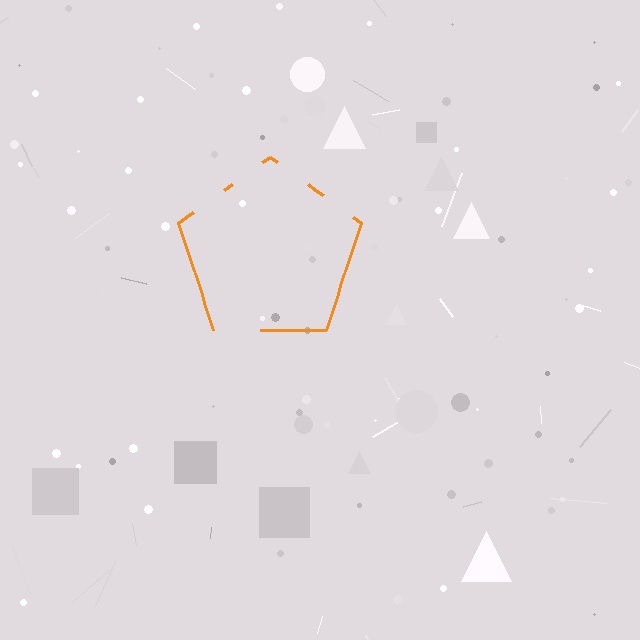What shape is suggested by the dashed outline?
The dashed outline suggests a pentagon.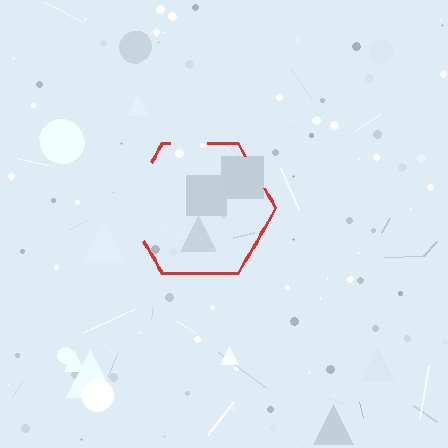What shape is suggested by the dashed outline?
The dashed outline suggests a hexagon.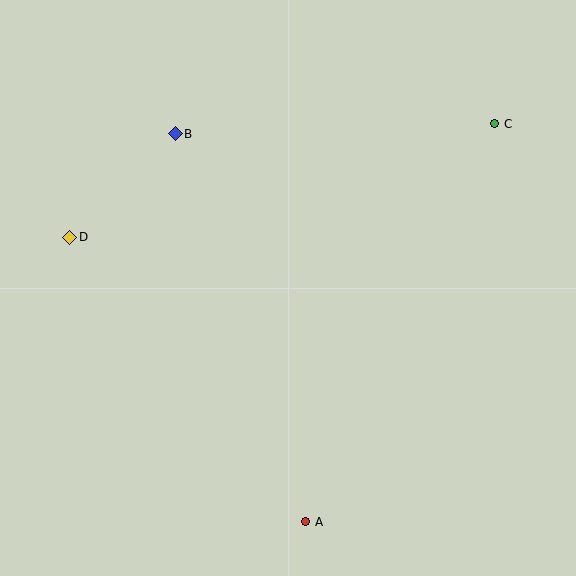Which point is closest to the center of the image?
Point B at (175, 134) is closest to the center.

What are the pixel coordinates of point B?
Point B is at (175, 134).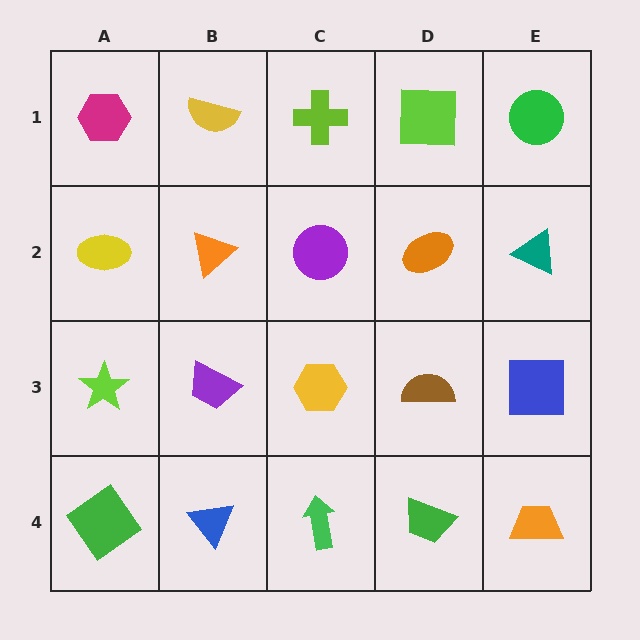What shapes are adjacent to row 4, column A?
A lime star (row 3, column A), a blue triangle (row 4, column B).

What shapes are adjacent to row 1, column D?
An orange ellipse (row 2, column D), a lime cross (row 1, column C), a green circle (row 1, column E).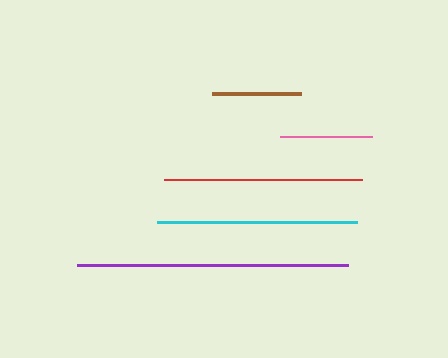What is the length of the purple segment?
The purple segment is approximately 271 pixels long.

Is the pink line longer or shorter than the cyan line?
The cyan line is longer than the pink line.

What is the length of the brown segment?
The brown segment is approximately 89 pixels long.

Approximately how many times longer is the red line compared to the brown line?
The red line is approximately 2.2 times the length of the brown line.